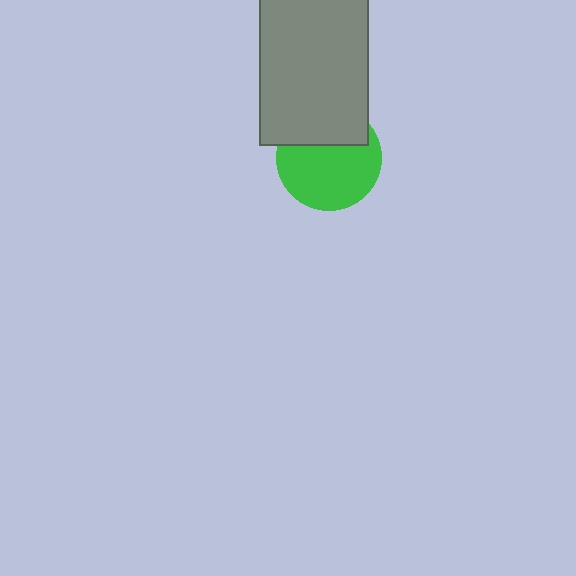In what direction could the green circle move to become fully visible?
The green circle could move down. That would shift it out from behind the gray rectangle entirely.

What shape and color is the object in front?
The object in front is a gray rectangle.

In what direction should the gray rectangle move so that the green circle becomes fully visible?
The gray rectangle should move up. That is the shortest direction to clear the overlap and leave the green circle fully visible.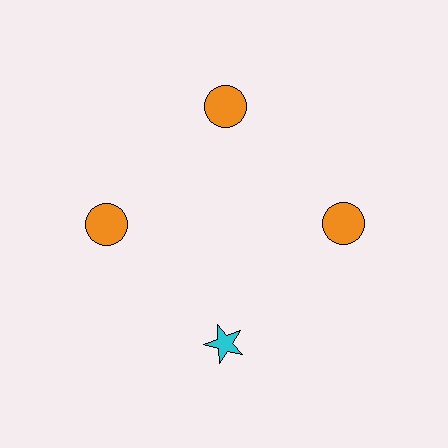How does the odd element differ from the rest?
It differs in both color (cyan instead of orange) and shape (star instead of circle).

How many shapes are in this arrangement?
There are 4 shapes arranged in a ring pattern.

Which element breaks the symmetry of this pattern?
The cyan star at roughly the 6 o'clock position breaks the symmetry. All other shapes are orange circles.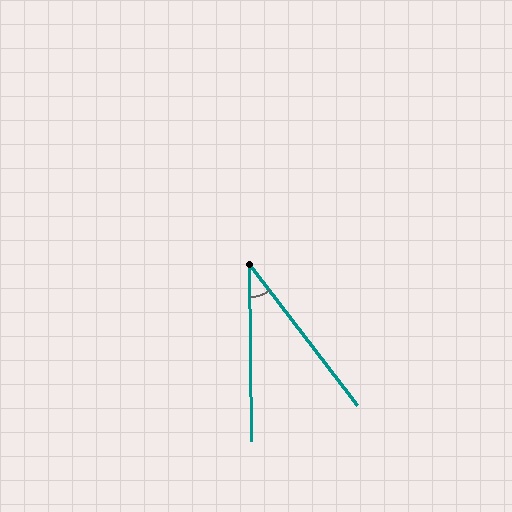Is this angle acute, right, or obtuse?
It is acute.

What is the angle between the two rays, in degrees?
Approximately 37 degrees.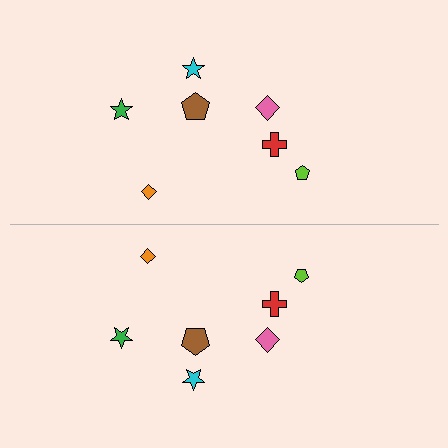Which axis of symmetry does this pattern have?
The pattern has a horizontal axis of symmetry running through the center of the image.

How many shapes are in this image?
There are 14 shapes in this image.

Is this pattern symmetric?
Yes, this pattern has bilateral (reflection) symmetry.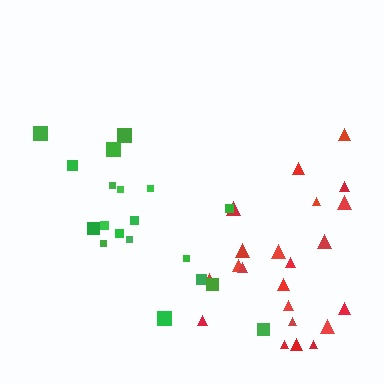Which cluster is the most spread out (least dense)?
Red.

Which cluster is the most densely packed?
Green.